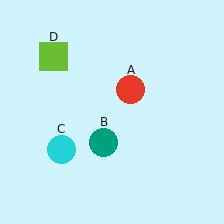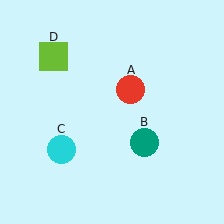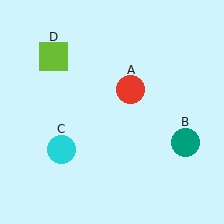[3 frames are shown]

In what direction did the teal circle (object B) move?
The teal circle (object B) moved right.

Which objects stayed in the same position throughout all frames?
Red circle (object A) and cyan circle (object C) and lime square (object D) remained stationary.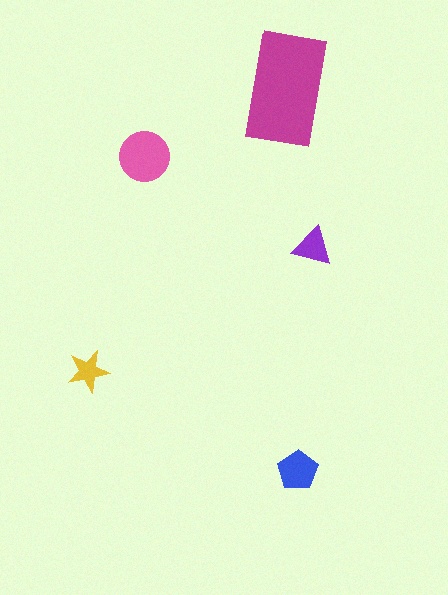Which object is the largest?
The magenta rectangle.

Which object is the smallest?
The yellow star.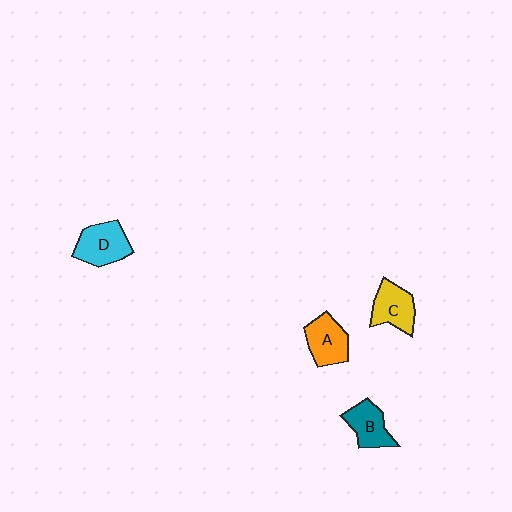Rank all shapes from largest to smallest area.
From largest to smallest: D (cyan), A (orange), C (yellow), B (teal).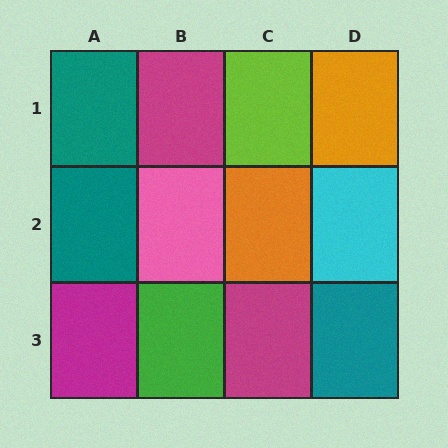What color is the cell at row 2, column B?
Pink.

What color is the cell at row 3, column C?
Magenta.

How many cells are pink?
1 cell is pink.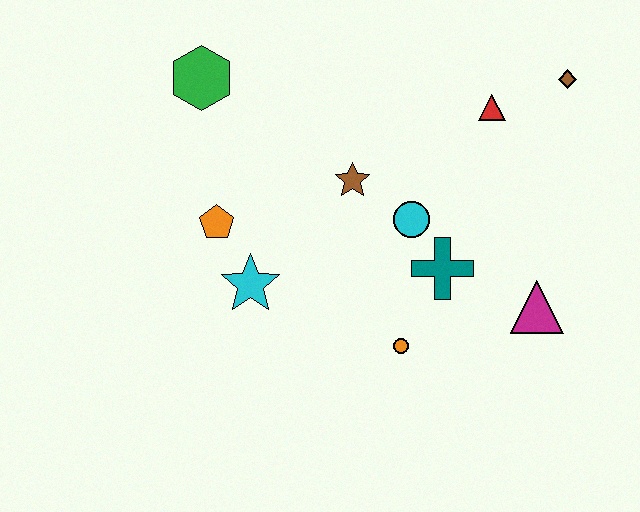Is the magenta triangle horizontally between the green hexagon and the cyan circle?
No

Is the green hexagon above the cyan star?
Yes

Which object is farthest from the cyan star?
The brown diamond is farthest from the cyan star.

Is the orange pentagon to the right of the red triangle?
No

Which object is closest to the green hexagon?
The orange pentagon is closest to the green hexagon.